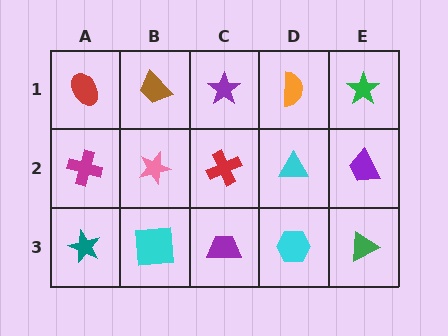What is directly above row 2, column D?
An orange semicircle.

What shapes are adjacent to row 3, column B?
A pink star (row 2, column B), a teal star (row 3, column A), a purple trapezoid (row 3, column C).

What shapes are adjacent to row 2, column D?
An orange semicircle (row 1, column D), a cyan hexagon (row 3, column D), a red cross (row 2, column C), a purple trapezoid (row 2, column E).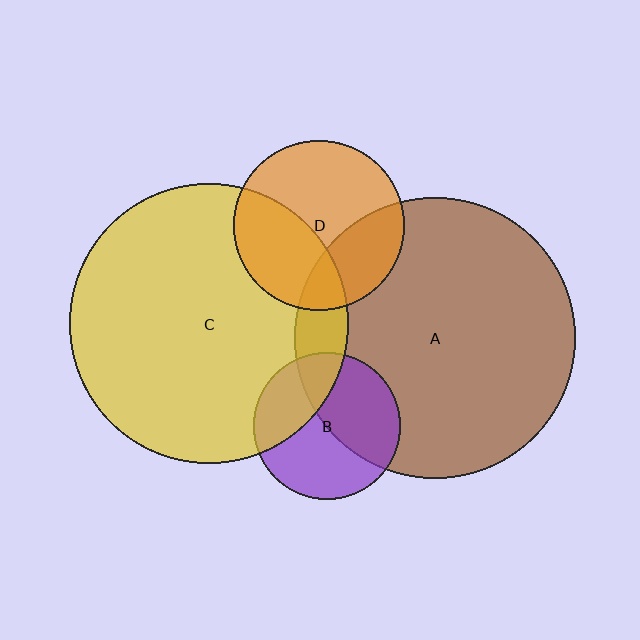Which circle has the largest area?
Circle A (brown).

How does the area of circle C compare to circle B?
Approximately 3.6 times.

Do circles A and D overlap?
Yes.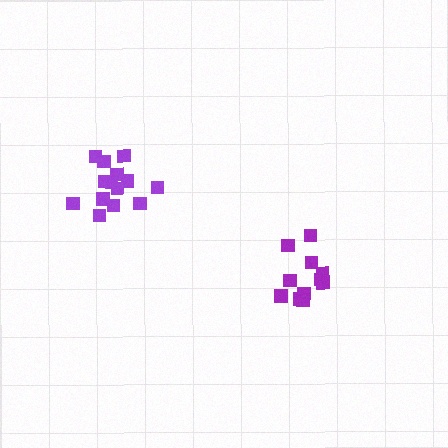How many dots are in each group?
Group 1: 11 dots, Group 2: 14 dots (25 total).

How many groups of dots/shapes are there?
There are 2 groups.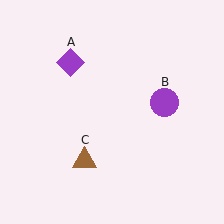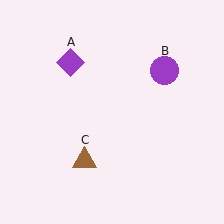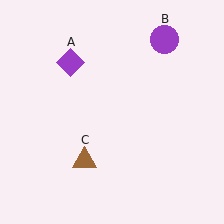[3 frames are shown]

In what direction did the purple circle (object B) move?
The purple circle (object B) moved up.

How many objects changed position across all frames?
1 object changed position: purple circle (object B).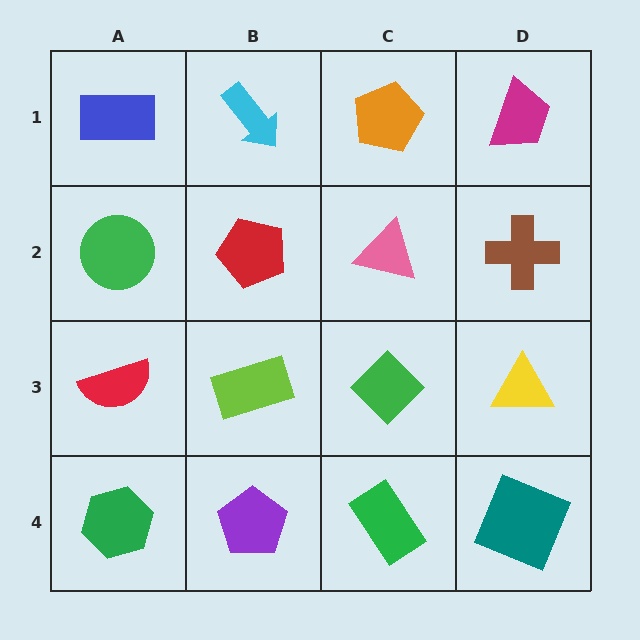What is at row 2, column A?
A green circle.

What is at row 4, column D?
A teal square.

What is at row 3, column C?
A green diamond.